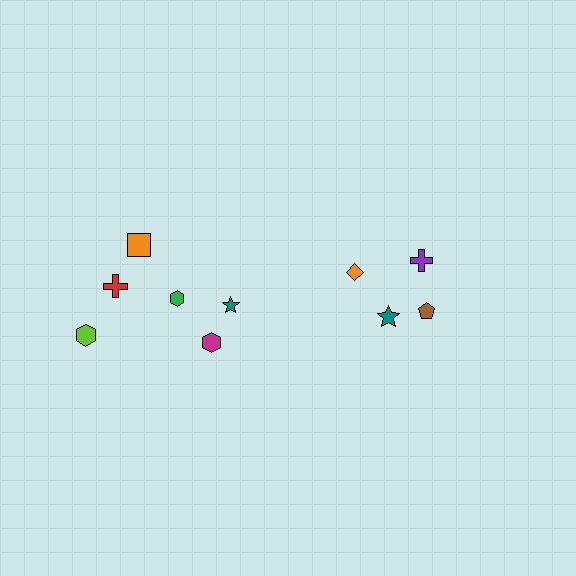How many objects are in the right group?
There are 4 objects.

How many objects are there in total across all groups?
There are 10 objects.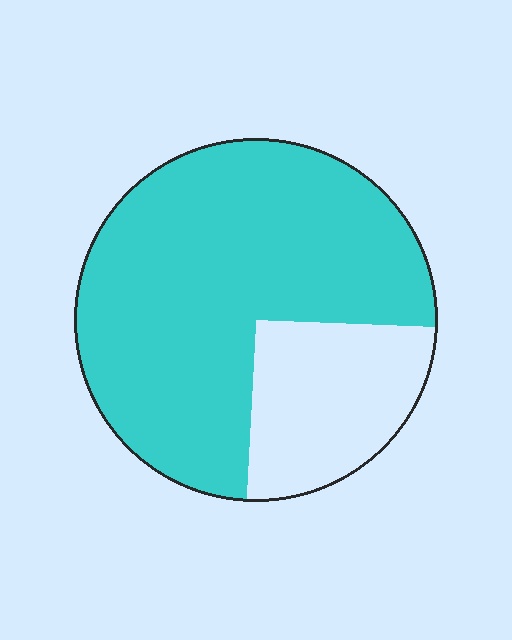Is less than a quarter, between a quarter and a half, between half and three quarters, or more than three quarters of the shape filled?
Between half and three quarters.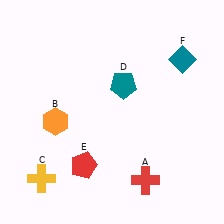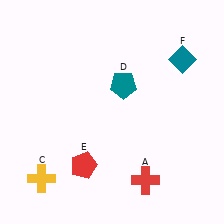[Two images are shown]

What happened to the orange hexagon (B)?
The orange hexagon (B) was removed in Image 2. It was in the bottom-left area of Image 1.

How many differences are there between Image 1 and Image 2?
There is 1 difference between the two images.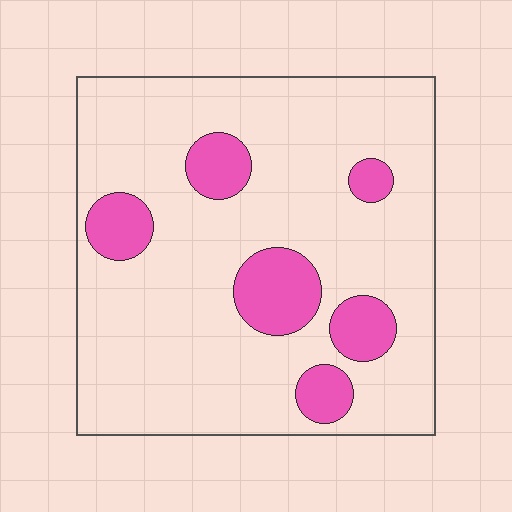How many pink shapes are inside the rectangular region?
6.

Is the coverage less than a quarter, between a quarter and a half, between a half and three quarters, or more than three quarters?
Less than a quarter.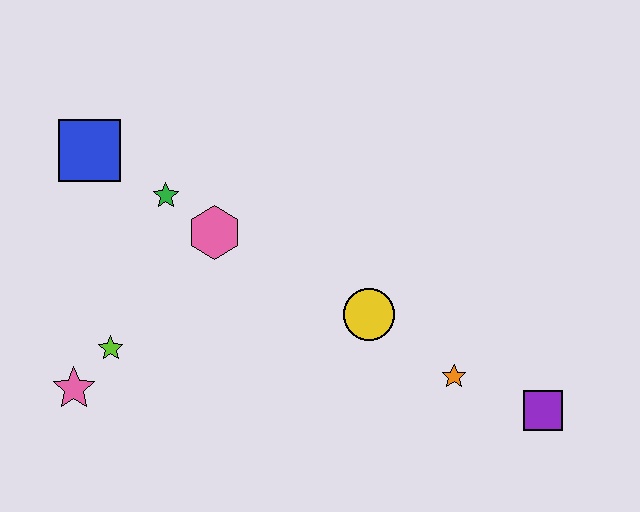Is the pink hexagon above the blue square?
No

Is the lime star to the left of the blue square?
No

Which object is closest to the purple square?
The orange star is closest to the purple square.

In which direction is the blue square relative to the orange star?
The blue square is to the left of the orange star.